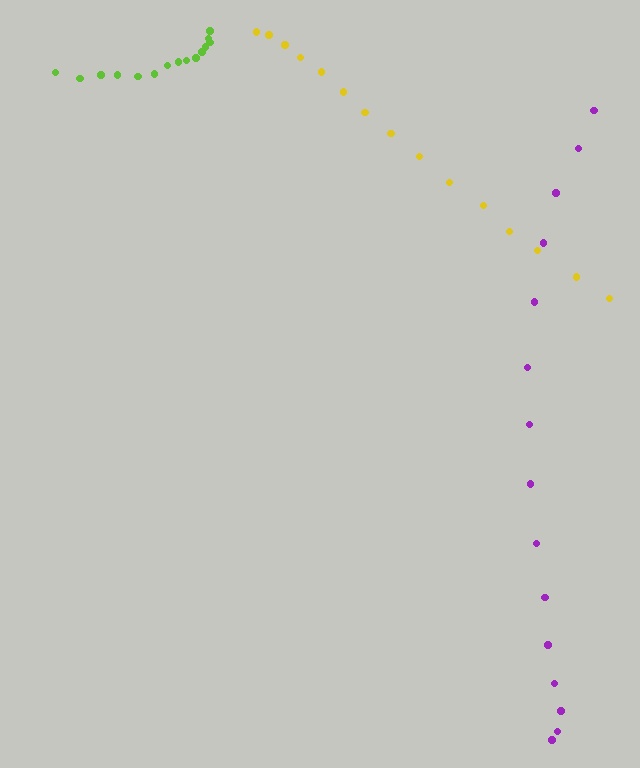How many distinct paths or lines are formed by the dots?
There are 3 distinct paths.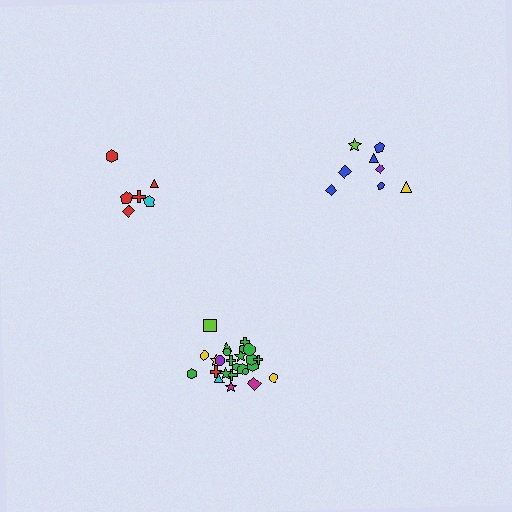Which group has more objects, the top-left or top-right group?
The top-right group.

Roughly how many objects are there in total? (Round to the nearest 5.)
Roughly 40 objects in total.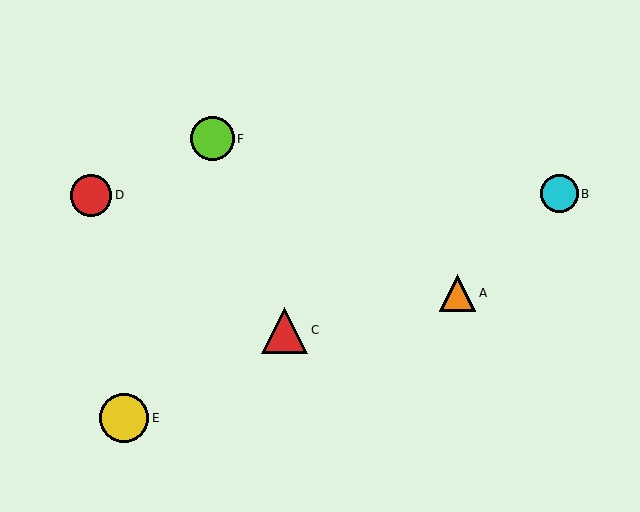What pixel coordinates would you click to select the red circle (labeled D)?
Click at (91, 195) to select the red circle D.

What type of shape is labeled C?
Shape C is a red triangle.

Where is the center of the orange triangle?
The center of the orange triangle is at (457, 293).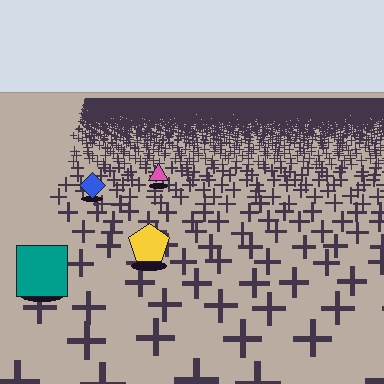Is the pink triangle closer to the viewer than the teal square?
No. The teal square is closer — you can tell from the texture gradient: the ground texture is coarser near it.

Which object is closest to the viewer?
The teal square is closest. The texture marks near it are larger and more spread out.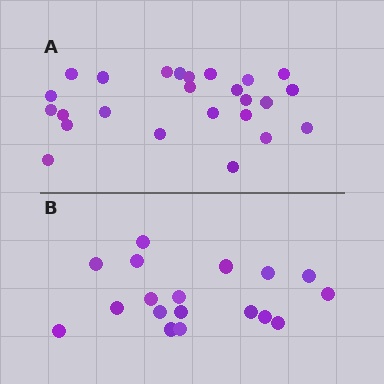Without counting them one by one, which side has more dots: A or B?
Region A (the top region) has more dots.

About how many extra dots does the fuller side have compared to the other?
Region A has roughly 8 or so more dots than region B.